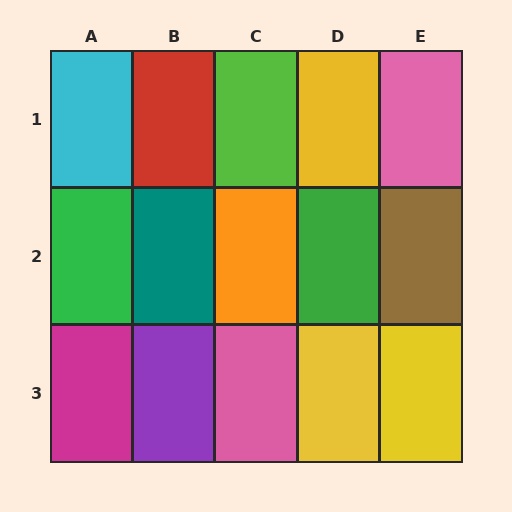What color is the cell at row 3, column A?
Magenta.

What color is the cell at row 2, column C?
Orange.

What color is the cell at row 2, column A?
Green.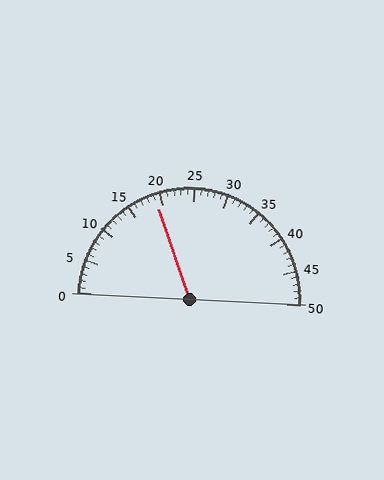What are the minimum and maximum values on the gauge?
The gauge ranges from 0 to 50.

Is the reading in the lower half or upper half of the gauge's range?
The reading is in the lower half of the range (0 to 50).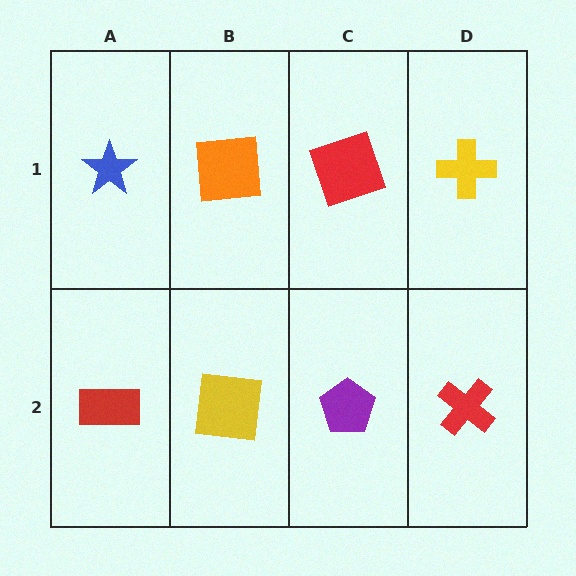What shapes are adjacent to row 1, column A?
A red rectangle (row 2, column A), an orange square (row 1, column B).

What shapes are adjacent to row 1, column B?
A yellow square (row 2, column B), a blue star (row 1, column A), a red square (row 1, column C).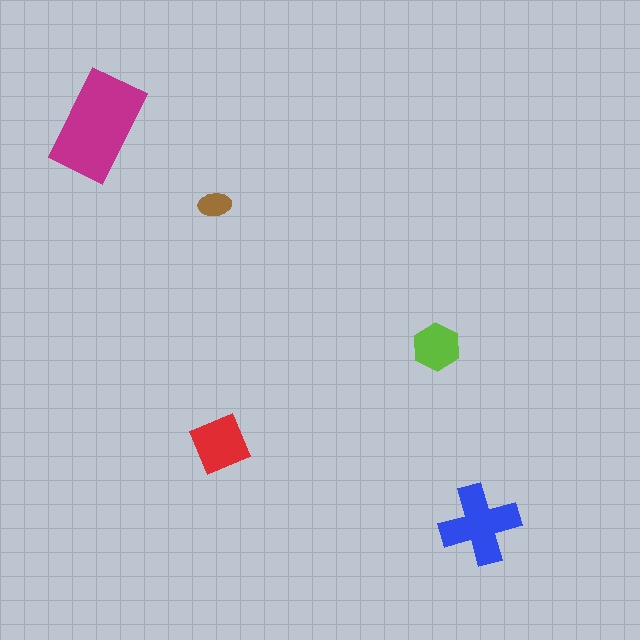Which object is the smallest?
The brown ellipse.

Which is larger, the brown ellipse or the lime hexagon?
The lime hexagon.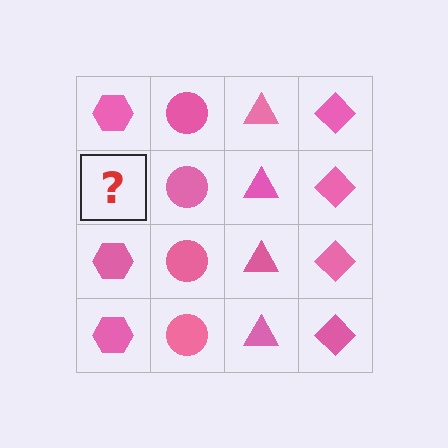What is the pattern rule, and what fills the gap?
The rule is that each column has a consistent shape. The gap should be filled with a pink hexagon.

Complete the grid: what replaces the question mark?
The question mark should be replaced with a pink hexagon.